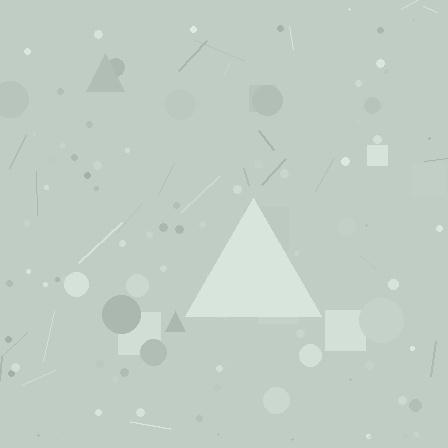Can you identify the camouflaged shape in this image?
The camouflaged shape is a triangle.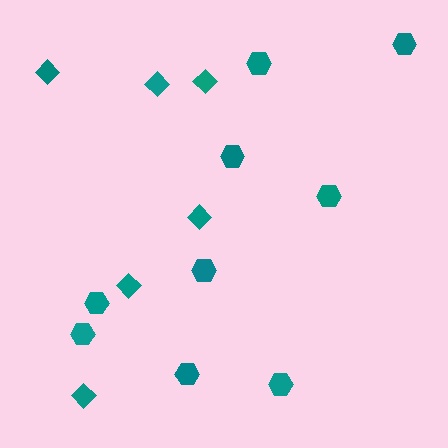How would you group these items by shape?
There are 2 groups: one group of hexagons (9) and one group of diamonds (6).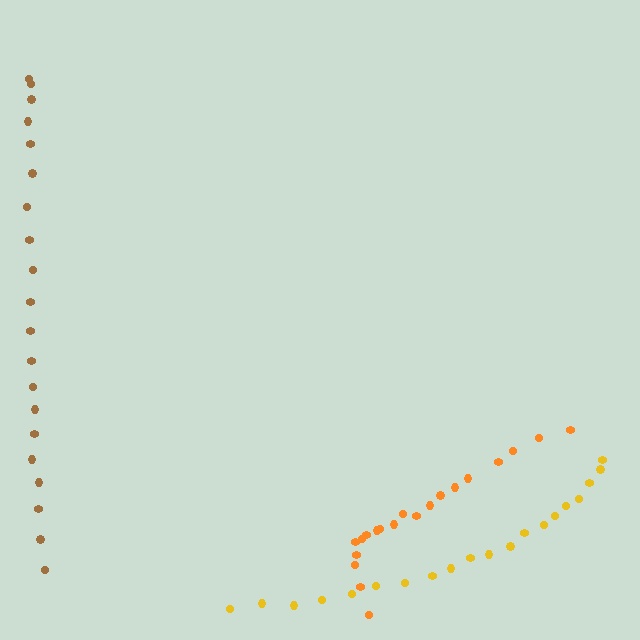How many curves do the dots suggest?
There are 3 distinct paths.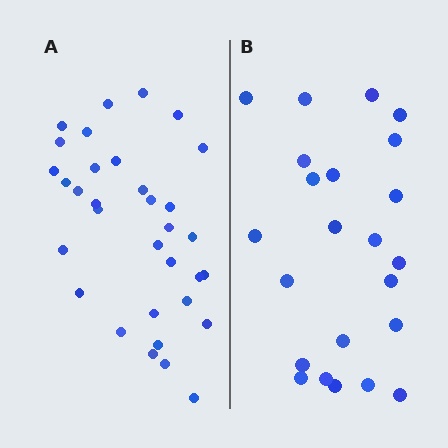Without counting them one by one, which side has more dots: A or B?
Region A (the left region) has more dots.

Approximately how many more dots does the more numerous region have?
Region A has roughly 10 or so more dots than region B.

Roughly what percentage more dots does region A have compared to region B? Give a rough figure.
About 45% more.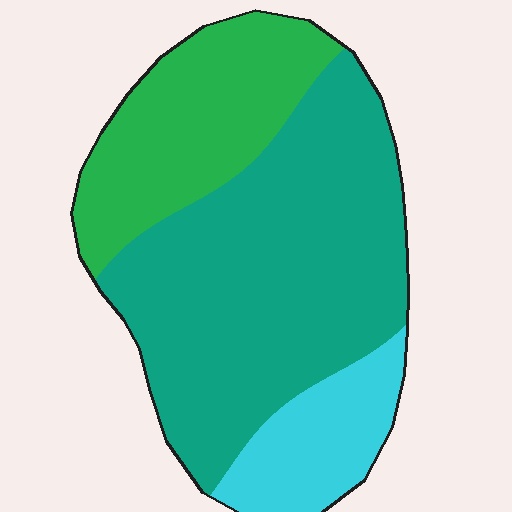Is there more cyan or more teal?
Teal.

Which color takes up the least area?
Cyan, at roughly 15%.